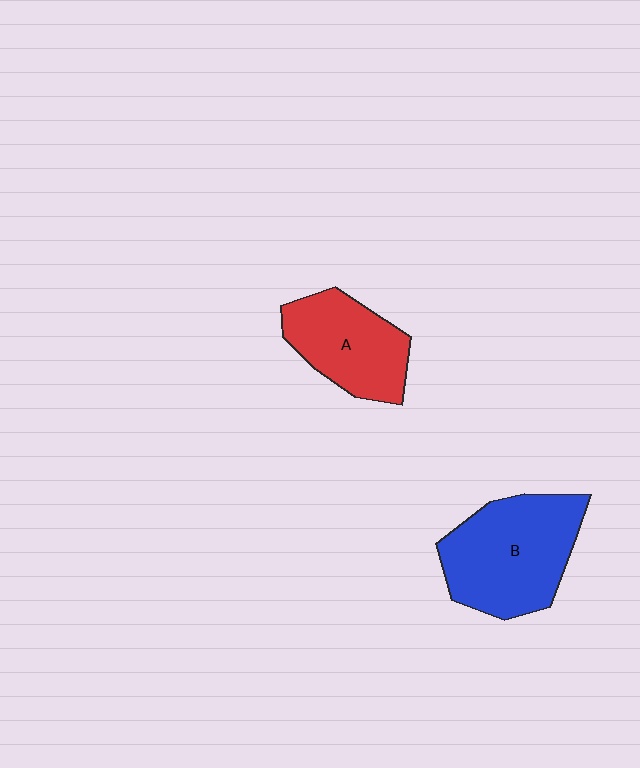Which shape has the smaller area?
Shape A (red).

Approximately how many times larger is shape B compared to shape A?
Approximately 1.4 times.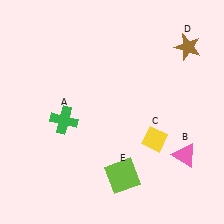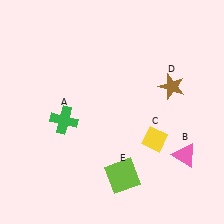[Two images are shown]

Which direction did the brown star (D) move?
The brown star (D) moved down.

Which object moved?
The brown star (D) moved down.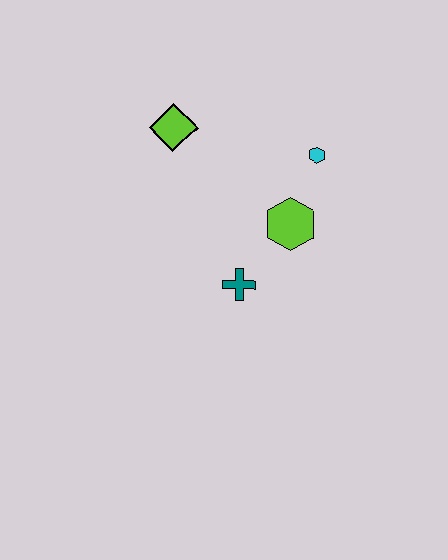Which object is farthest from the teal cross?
The lime diamond is farthest from the teal cross.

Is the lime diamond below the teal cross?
No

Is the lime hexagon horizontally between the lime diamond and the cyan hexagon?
Yes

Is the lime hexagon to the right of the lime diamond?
Yes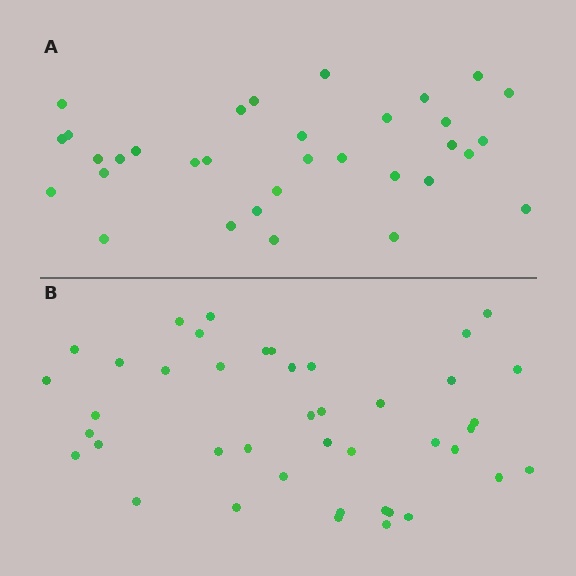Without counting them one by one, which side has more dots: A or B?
Region B (the bottom region) has more dots.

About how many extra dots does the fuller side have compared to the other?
Region B has roughly 8 or so more dots than region A.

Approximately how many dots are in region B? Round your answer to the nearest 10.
About 40 dots. (The exact count is 42, which rounds to 40.)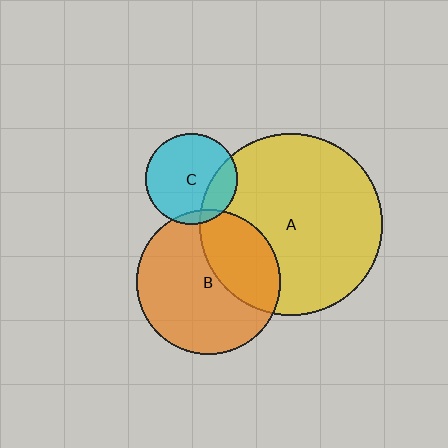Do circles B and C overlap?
Yes.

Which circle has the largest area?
Circle A (yellow).